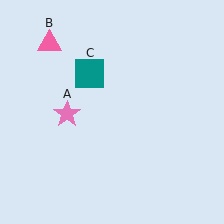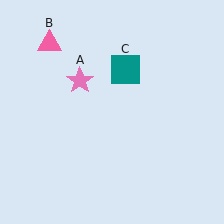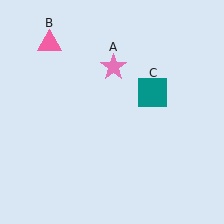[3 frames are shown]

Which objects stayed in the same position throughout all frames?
Pink triangle (object B) remained stationary.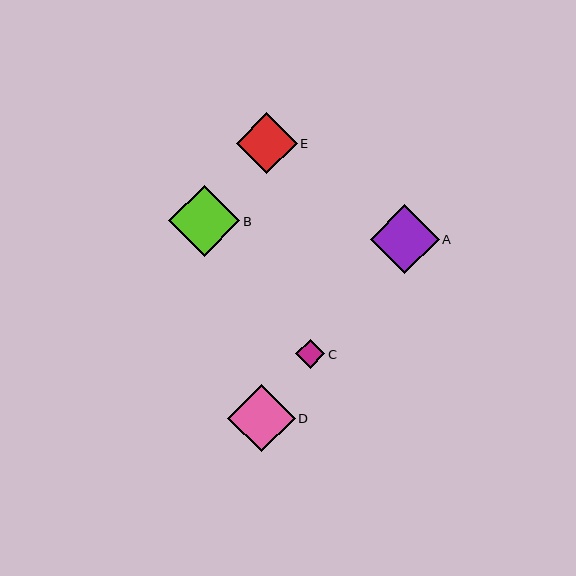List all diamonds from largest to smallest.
From largest to smallest: B, A, D, E, C.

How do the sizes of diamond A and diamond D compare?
Diamond A and diamond D are approximately the same size.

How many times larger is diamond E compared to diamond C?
Diamond E is approximately 2.1 times the size of diamond C.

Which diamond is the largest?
Diamond B is the largest with a size of approximately 71 pixels.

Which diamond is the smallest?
Diamond C is the smallest with a size of approximately 29 pixels.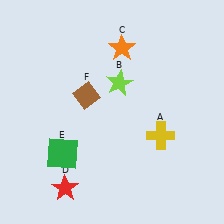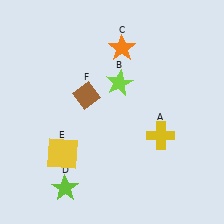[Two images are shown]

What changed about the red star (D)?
In Image 1, D is red. In Image 2, it changed to lime.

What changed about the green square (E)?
In Image 1, E is green. In Image 2, it changed to yellow.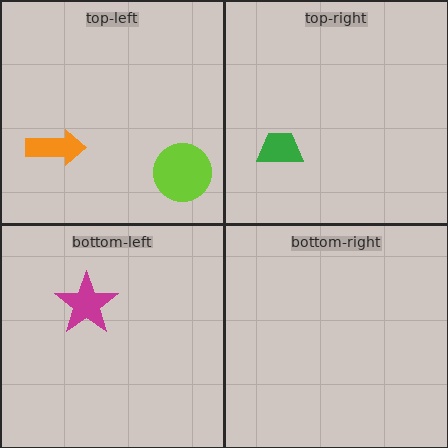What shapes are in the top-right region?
The green trapezoid.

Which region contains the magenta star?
The bottom-left region.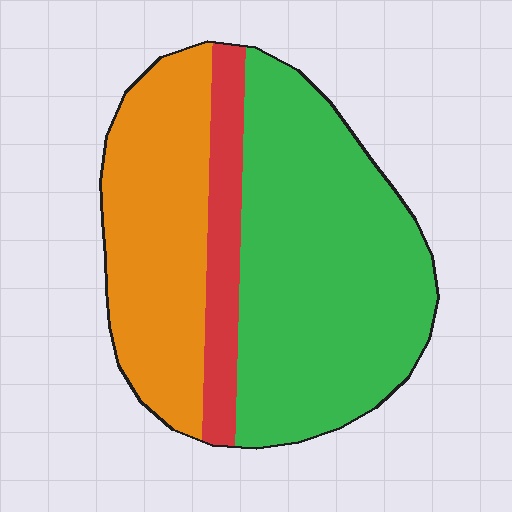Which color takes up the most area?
Green, at roughly 55%.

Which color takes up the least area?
Red, at roughly 15%.